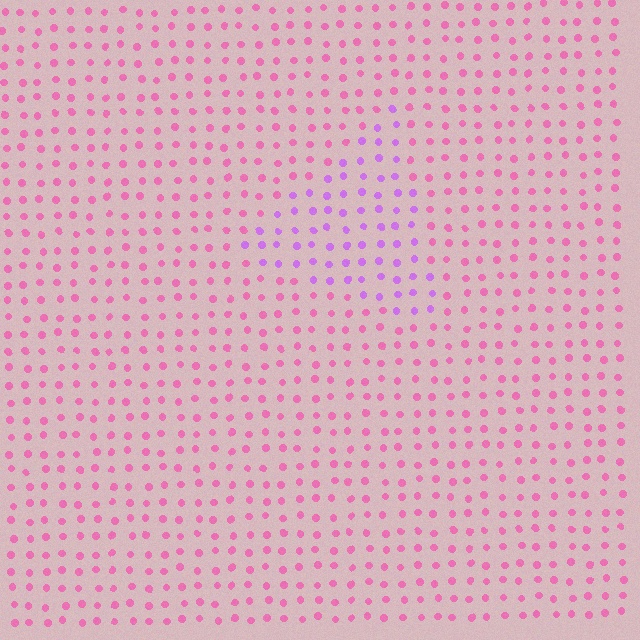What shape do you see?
I see a triangle.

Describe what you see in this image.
The image is filled with small pink elements in a uniform arrangement. A triangle-shaped region is visible where the elements are tinted to a slightly different hue, forming a subtle color boundary.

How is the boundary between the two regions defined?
The boundary is defined purely by a slight shift in hue (about 41 degrees). Spacing, size, and orientation are identical on both sides.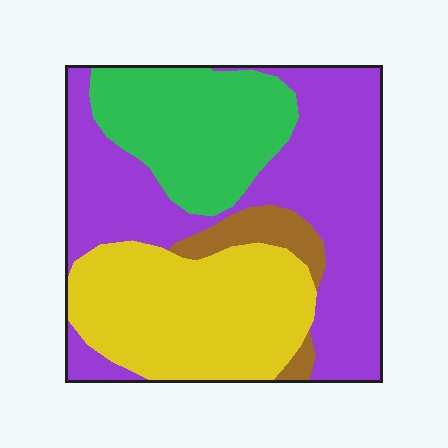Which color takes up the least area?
Brown, at roughly 5%.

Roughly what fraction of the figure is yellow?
Yellow takes up between a sixth and a third of the figure.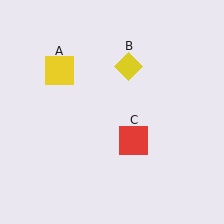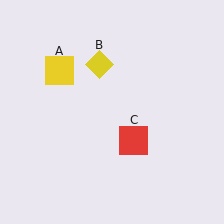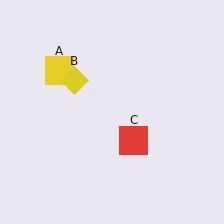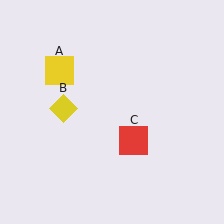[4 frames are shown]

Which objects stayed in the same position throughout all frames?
Yellow square (object A) and red square (object C) remained stationary.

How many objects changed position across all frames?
1 object changed position: yellow diamond (object B).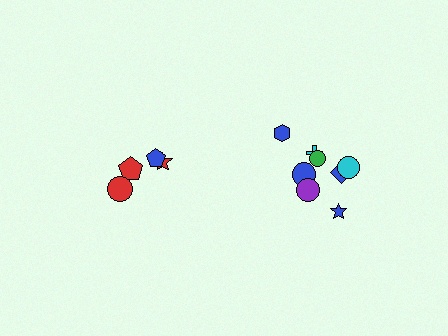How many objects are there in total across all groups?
There are 12 objects.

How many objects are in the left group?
There are 4 objects.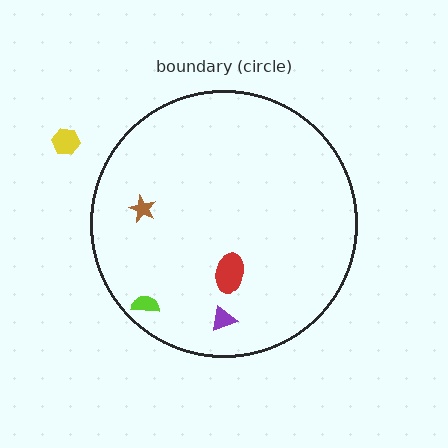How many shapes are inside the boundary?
4 inside, 1 outside.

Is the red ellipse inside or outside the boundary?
Inside.